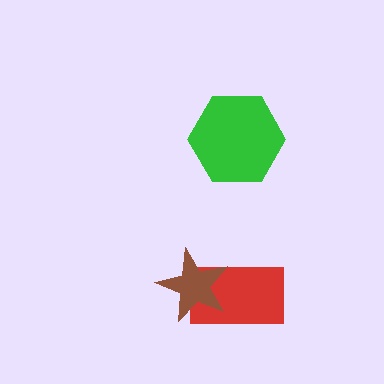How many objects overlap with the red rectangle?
1 object overlaps with the red rectangle.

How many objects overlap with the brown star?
1 object overlaps with the brown star.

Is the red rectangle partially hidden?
Yes, it is partially covered by another shape.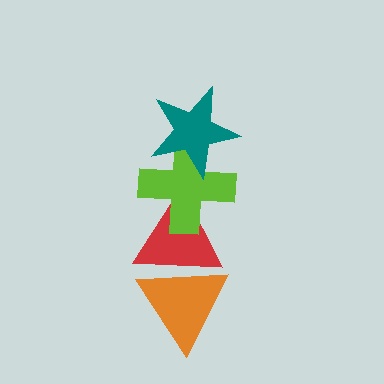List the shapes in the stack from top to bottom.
From top to bottom: the teal star, the lime cross, the red triangle, the orange triangle.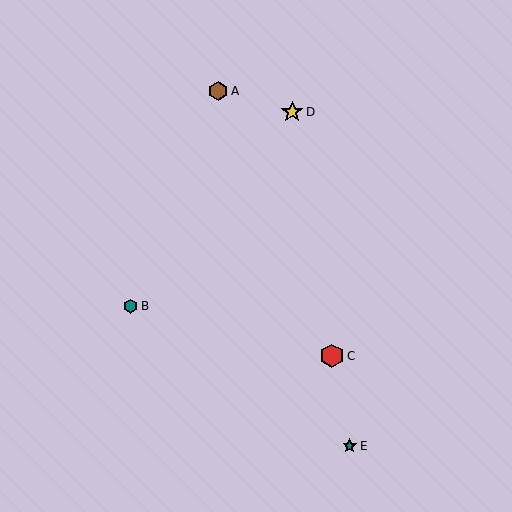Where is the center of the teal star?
The center of the teal star is at (350, 446).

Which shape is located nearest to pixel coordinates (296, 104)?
The yellow star (labeled D) at (292, 112) is nearest to that location.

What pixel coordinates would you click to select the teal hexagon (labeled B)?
Click at (130, 306) to select the teal hexagon B.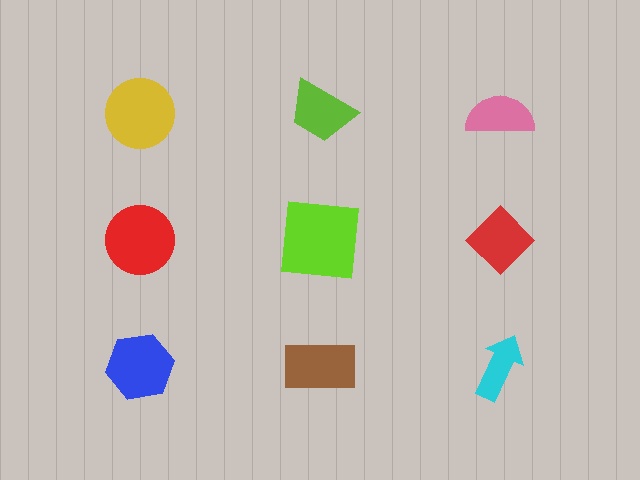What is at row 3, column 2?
A brown rectangle.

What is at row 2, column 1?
A red circle.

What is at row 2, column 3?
A red diamond.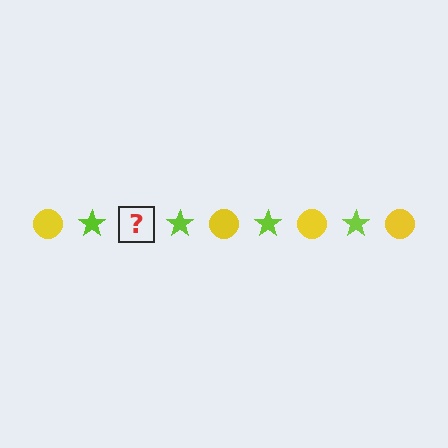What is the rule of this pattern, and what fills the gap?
The rule is that the pattern alternates between yellow circle and lime star. The gap should be filled with a yellow circle.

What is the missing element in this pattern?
The missing element is a yellow circle.